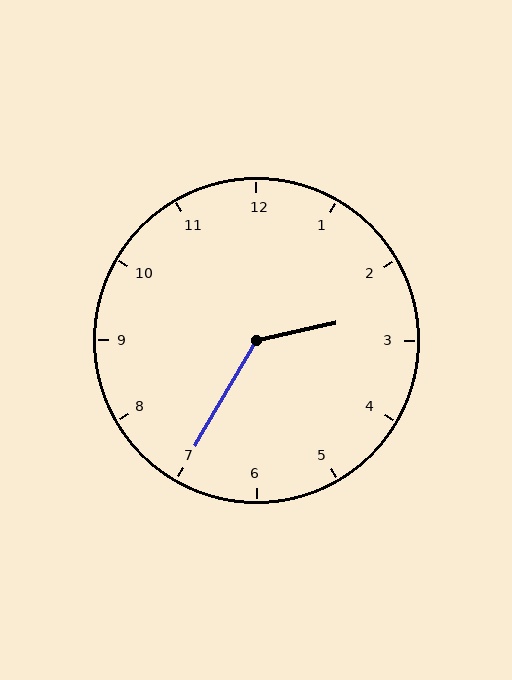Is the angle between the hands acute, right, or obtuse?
It is obtuse.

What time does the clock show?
2:35.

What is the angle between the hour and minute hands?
Approximately 132 degrees.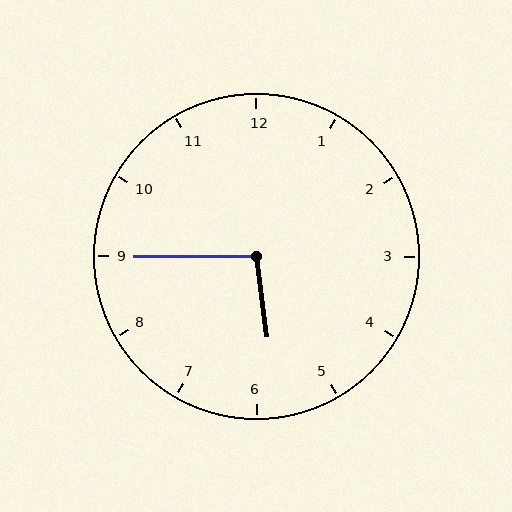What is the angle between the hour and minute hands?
Approximately 98 degrees.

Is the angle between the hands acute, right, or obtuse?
It is obtuse.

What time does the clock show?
5:45.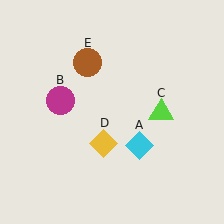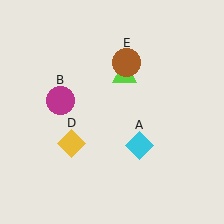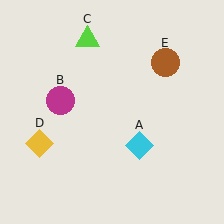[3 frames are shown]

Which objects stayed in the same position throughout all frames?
Cyan diamond (object A) and magenta circle (object B) remained stationary.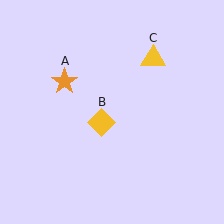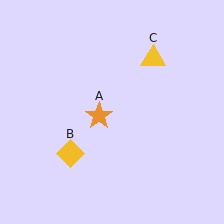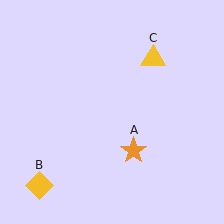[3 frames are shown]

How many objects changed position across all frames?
2 objects changed position: orange star (object A), yellow diamond (object B).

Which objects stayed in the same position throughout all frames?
Yellow triangle (object C) remained stationary.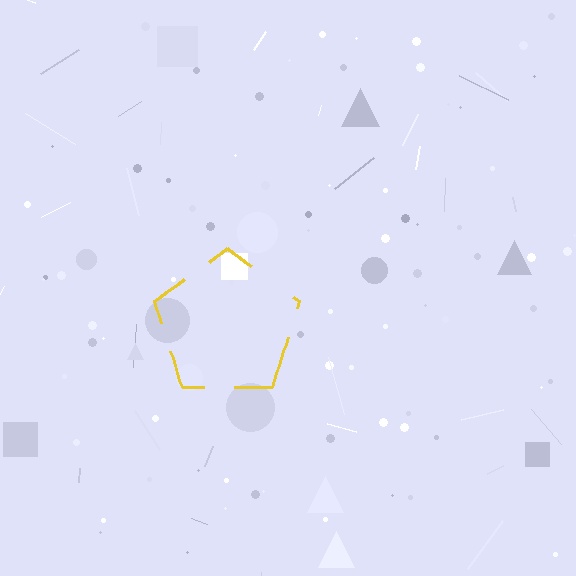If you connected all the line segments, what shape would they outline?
They would outline a pentagon.